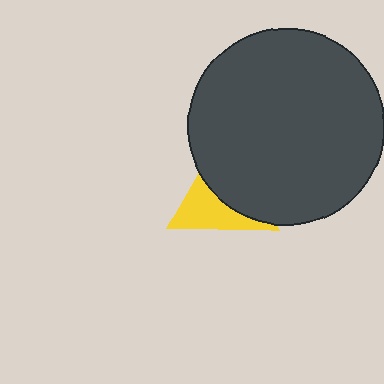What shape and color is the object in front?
The object in front is a dark gray circle.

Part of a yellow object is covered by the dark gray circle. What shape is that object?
It is a triangle.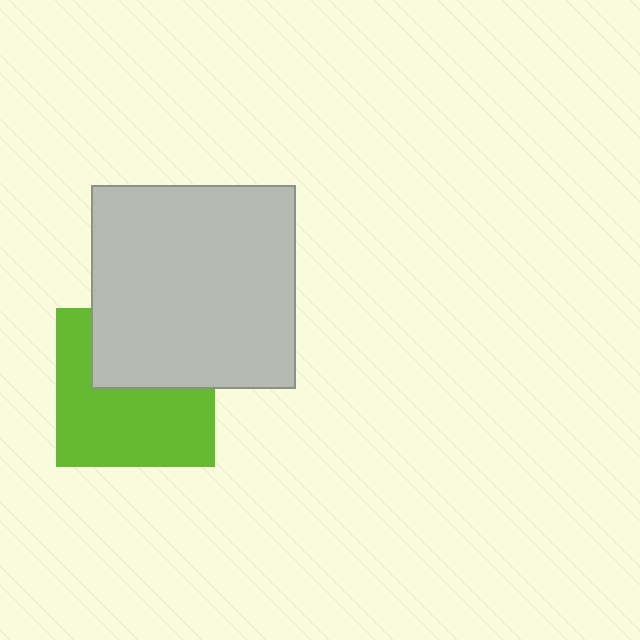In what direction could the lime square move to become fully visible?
The lime square could move down. That would shift it out from behind the light gray square entirely.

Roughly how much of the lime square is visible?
About half of it is visible (roughly 60%).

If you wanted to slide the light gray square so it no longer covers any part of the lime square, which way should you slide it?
Slide it up — that is the most direct way to separate the two shapes.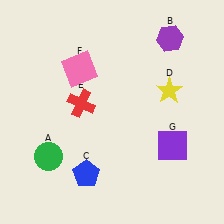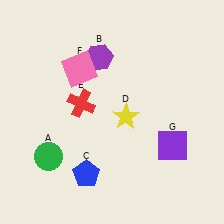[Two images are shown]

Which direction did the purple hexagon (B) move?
The purple hexagon (B) moved left.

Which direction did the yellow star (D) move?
The yellow star (D) moved left.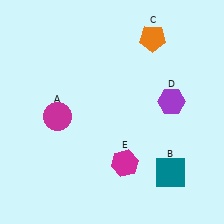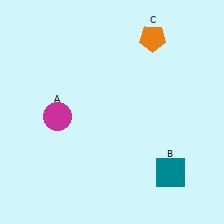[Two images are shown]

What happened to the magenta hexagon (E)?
The magenta hexagon (E) was removed in Image 2. It was in the bottom-right area of Image 1.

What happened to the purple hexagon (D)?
The purple hexagon (D) was removed in Image 2. It was in the top-right area of Image 1.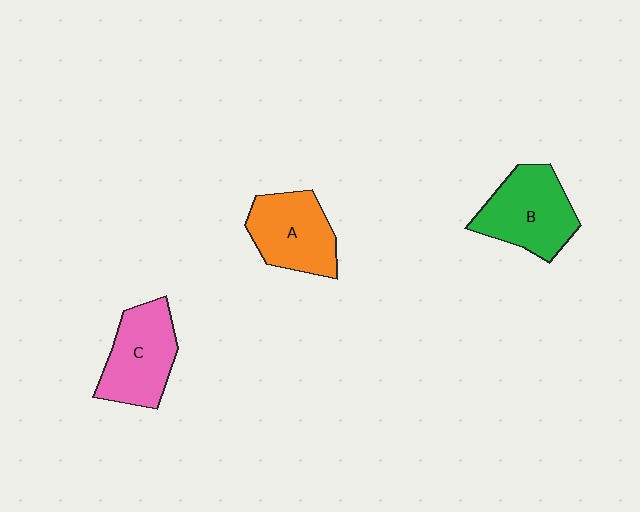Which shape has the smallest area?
Shape A (orange).